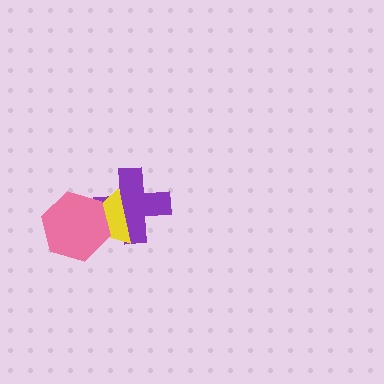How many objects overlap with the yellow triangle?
2 objects overlap with the yellow triangle.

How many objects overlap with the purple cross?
2 objects overlap with the purple cross.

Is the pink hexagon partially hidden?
No, no other shape covers it.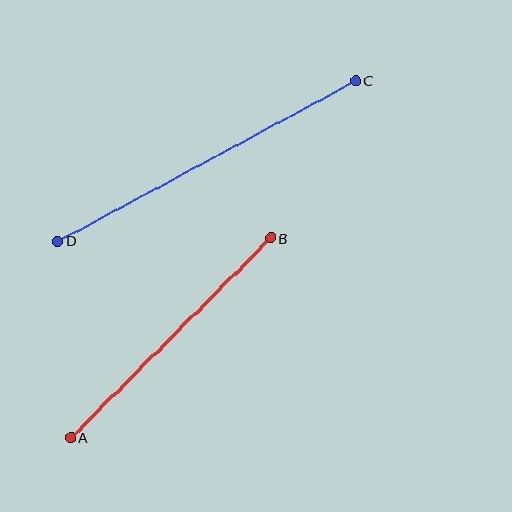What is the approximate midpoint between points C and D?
The midpoint is at approximately (207, 161) pixels.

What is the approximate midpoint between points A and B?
The midpoint is at approximately (171, 338) pixels.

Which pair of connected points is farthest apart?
Points C and D are farthest apart.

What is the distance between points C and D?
The distance is approximately 338 pixels.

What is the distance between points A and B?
The distance is approximately 282 pixels.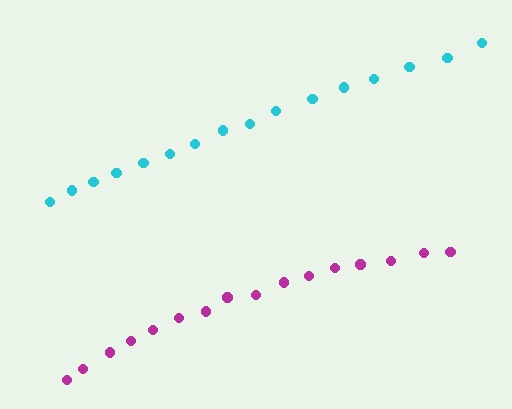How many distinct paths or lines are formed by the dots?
There are 2 distinct paths.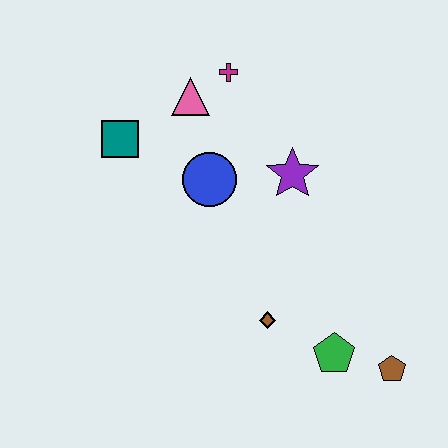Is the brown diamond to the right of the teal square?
Yes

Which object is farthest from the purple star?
The brown pentagon is farthest from the purple star.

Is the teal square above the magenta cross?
No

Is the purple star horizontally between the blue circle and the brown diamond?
No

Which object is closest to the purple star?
The blue circle is closest to the purple star.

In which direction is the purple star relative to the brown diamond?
The purple star is above the brown diamond.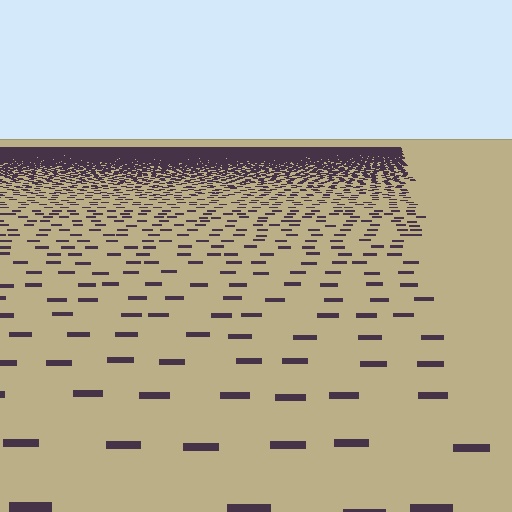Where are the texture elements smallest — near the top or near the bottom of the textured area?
Near the top.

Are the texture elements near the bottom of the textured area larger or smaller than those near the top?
Larger. Near the bottom, elements are closer to the viewer and appear at a bigger on-screen size.